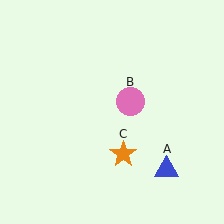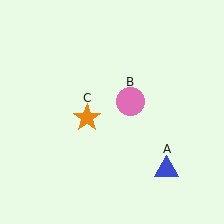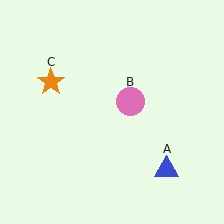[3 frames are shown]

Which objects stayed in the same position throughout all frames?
Blue triangle (object A) and pink circle (object B) remained stationary.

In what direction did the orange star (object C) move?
The orange star (object C) moved up and to the left.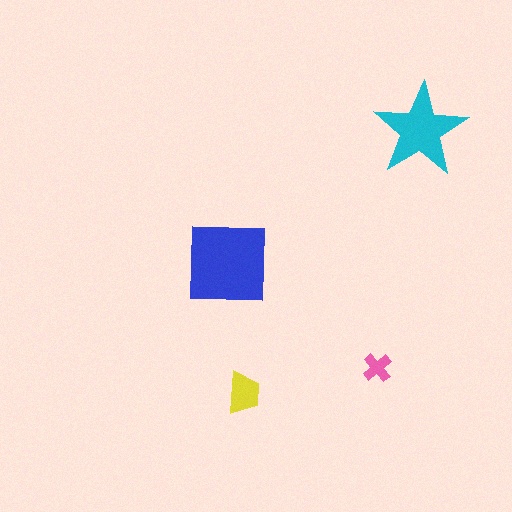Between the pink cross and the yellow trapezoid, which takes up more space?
The yellow trapezoid.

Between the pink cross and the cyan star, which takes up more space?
The cyan star.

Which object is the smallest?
The pink cross.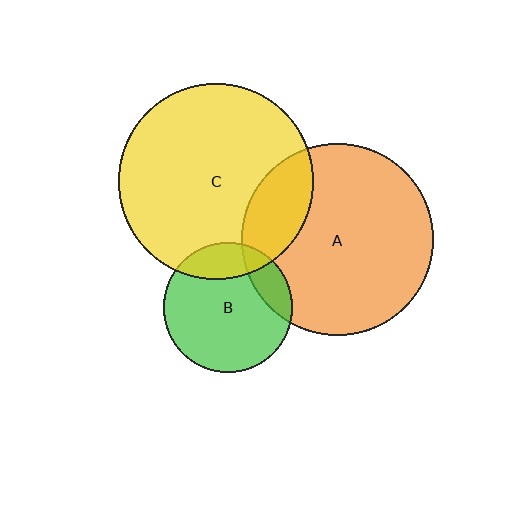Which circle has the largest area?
Circle C (yellow).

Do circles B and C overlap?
Yes.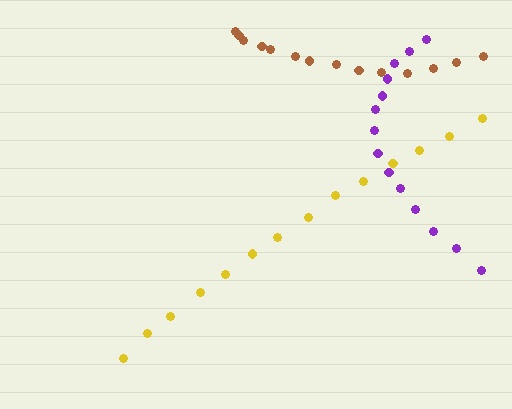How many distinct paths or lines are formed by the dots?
There are 3 distinct paths.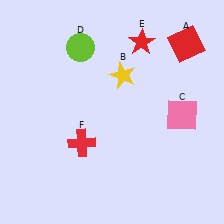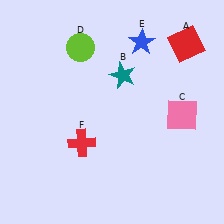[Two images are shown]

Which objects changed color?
B changed from yellow to teal. E changed from red to blue.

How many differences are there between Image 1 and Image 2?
There are 2 differences between the two images.